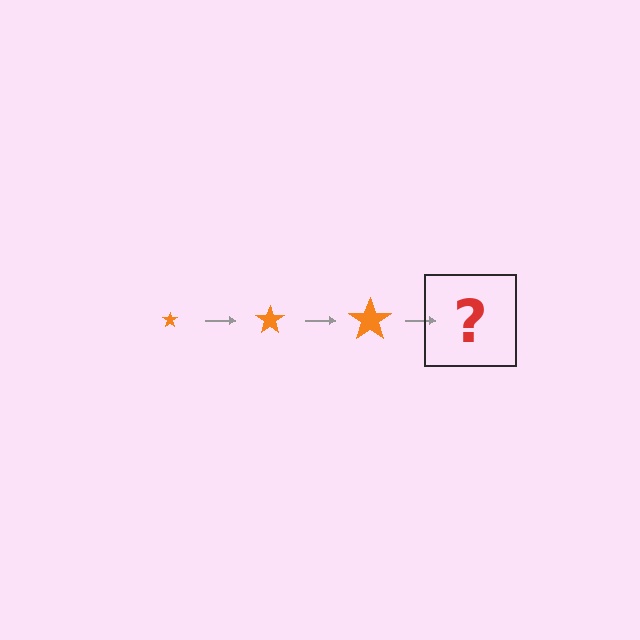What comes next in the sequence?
The next element should be an orange star, larger than the previous one.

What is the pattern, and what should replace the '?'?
The pattern is that the star gets progressively larger each step. The '?' should be an orange star, larger than the previous one.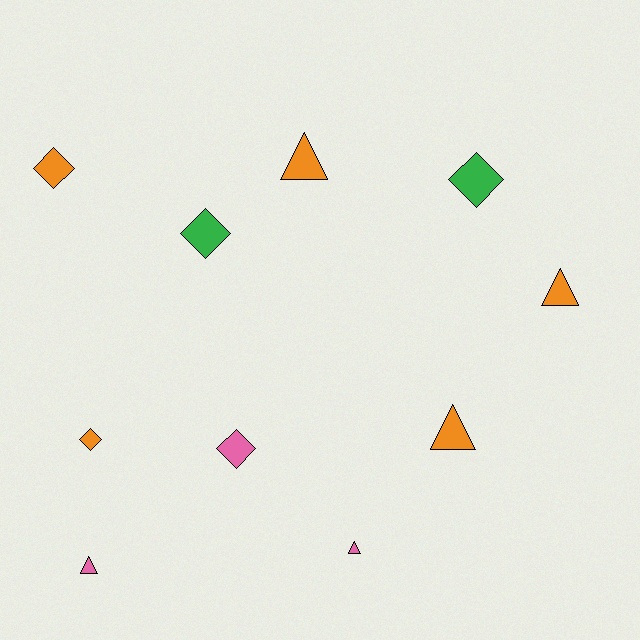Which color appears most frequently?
Orange, with 5 objects.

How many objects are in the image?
There are 10 objects.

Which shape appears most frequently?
Triangle, with 5 objects.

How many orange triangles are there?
There are 3 orange triangles.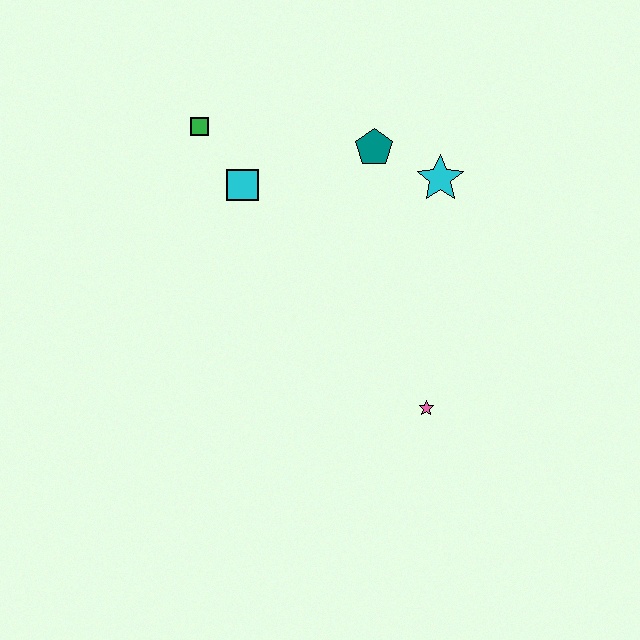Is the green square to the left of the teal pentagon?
Yes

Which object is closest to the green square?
The cyan square is closest to the green square.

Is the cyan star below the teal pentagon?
Yes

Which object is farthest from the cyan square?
The pink star is farthest from the cyan square.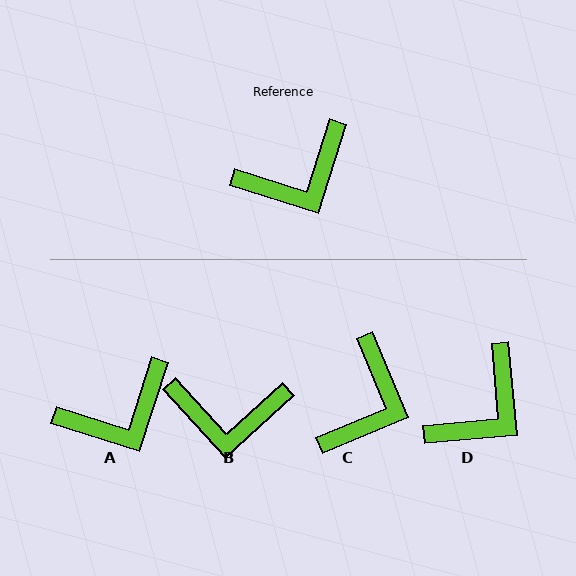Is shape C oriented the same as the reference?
No, it is off by about 40 degrees.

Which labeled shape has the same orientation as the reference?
A.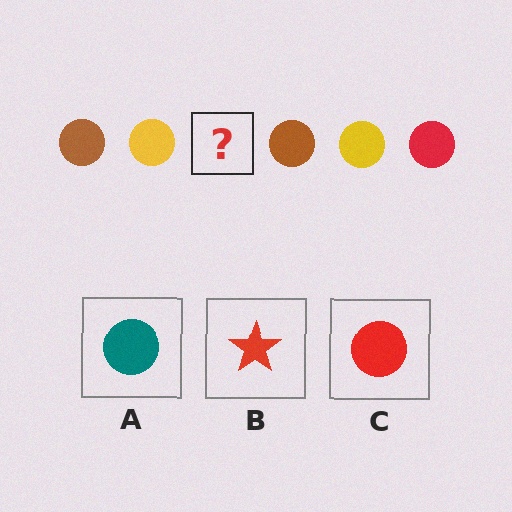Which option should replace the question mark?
Option C.